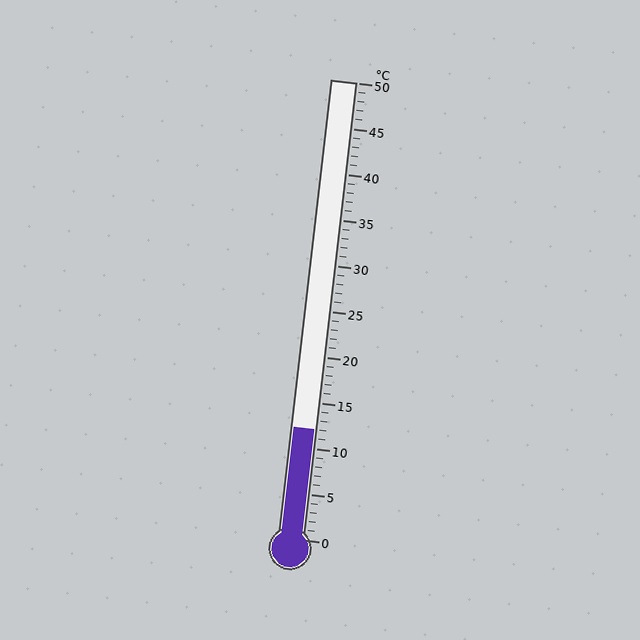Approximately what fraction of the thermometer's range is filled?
The thermometer is filled to approximately 25% of its range.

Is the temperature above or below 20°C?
The temperature is below 20°C.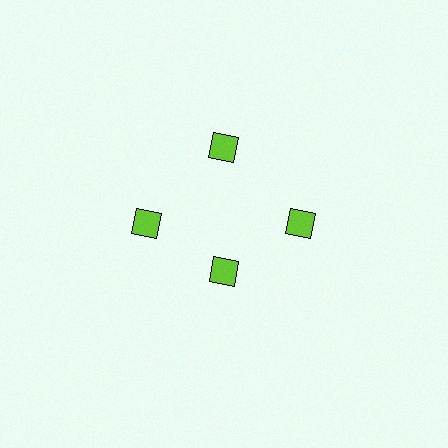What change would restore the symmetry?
The symmetry would be restored by moving it outward, back onto the ring so that all 4 diamonds sit at equal angles and equal distance from the center.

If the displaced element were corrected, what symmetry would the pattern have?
It would have 4-fold rotational symmetry — the pattern would map onto itself every 90 degrees.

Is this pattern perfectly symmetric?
No. The 4 lime diamonds are arranged in a ring, but one element near the 6 o'clock position is pulled inward toward the center, breaking the 4-fold rotational symmetry.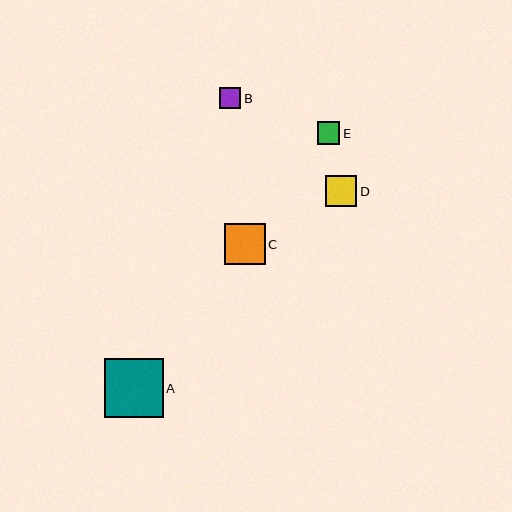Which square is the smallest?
Square B is the smallest with a size of approximately 21 pixels.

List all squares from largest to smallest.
From largest to smallest: A, C, D, E, B.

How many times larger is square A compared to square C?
Square A is approximately 1.5 times the size of square C.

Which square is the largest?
Square A is the largest with a size of approximately 59 pixels.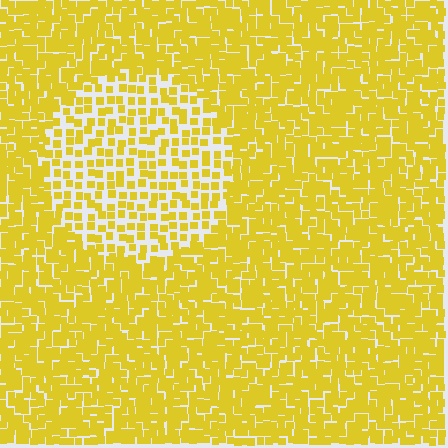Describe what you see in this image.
The image contains small yellow elements arranged at two different densities. A circle-shaped region is visible where the elements are less densely packed than the surrounding area.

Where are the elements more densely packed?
The elements are more densely packed outside the circle boundary.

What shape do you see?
I see a circle.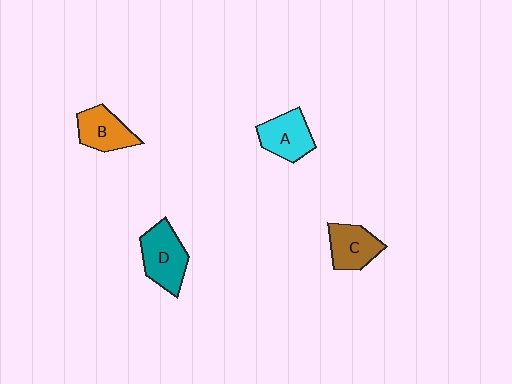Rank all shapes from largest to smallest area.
From largest to smallest: D (teal), A (cyan), B (orange), C (brown).